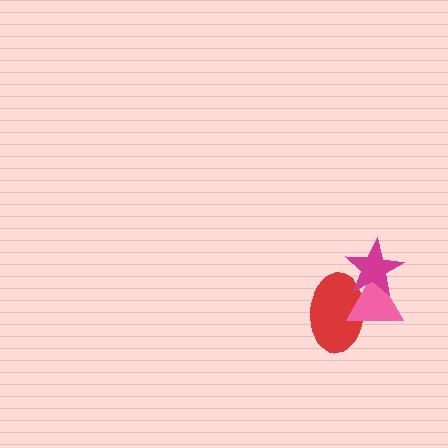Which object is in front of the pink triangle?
The magenta star is in front of the pink triangle.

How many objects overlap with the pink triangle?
2 objects overlap with the pink triangle.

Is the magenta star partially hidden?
No, no other shape covers it.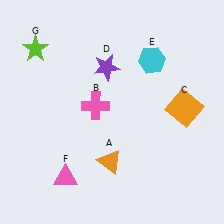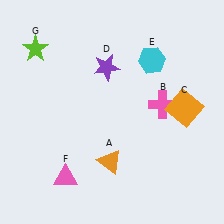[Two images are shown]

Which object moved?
The pink cross (B) moved right.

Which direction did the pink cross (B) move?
The pink cross (B) moved right.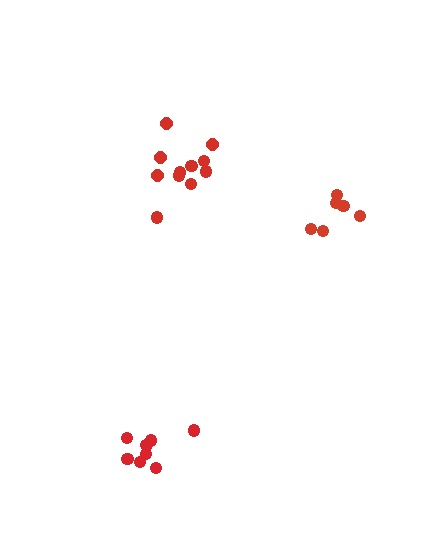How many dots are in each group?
Group 1: 11 dots, Group 2: 6 dots, Group 3: 8 dots (25 total).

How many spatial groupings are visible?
There are 3 spatial groupings.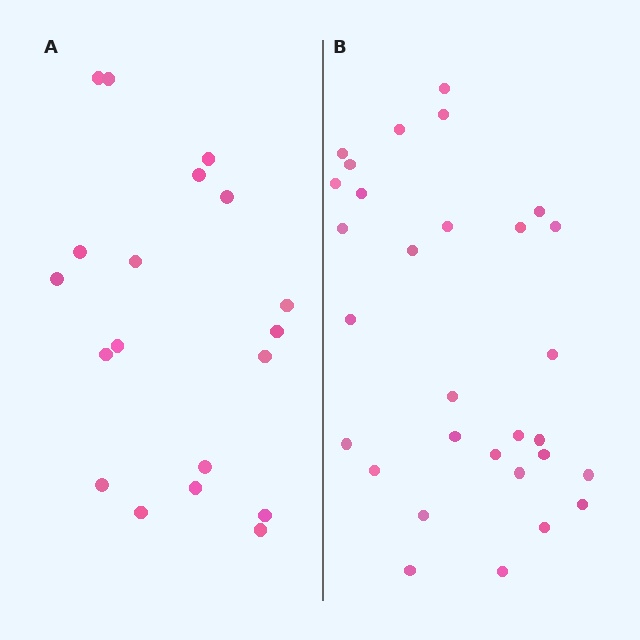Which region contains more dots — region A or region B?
Region B (the right region) has more dots.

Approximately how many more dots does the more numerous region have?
Region B has roughly 12 or so more dots than region A.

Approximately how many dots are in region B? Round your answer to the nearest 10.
About 30 dots.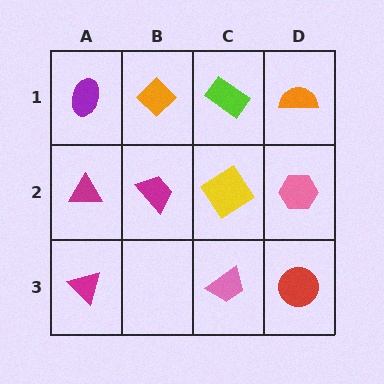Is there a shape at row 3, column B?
No, that cell is empty.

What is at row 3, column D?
A red circle.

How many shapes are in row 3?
3 shapes.